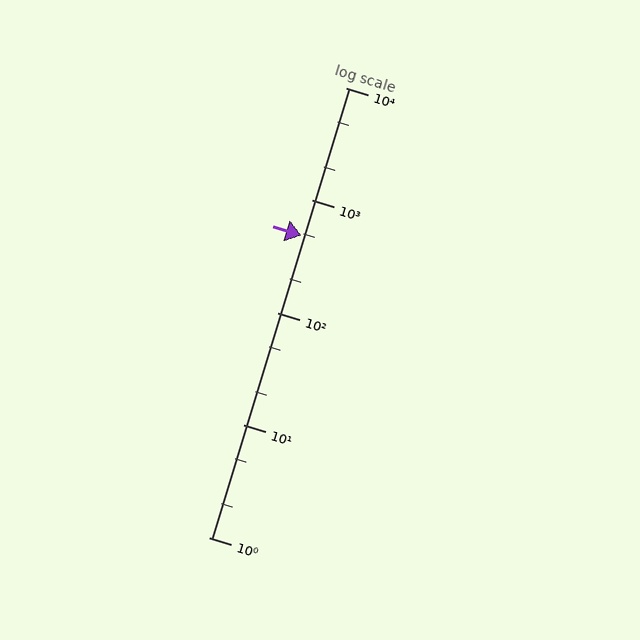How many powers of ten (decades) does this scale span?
The scale spans 4 decades, from 1 to 10000.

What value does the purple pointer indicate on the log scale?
The pointer indicates approximately 480.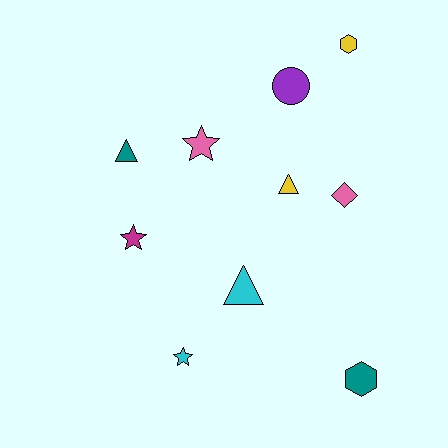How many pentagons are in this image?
There are no pentagons.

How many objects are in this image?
There are 10 objects.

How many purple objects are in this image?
There is 1 purple object.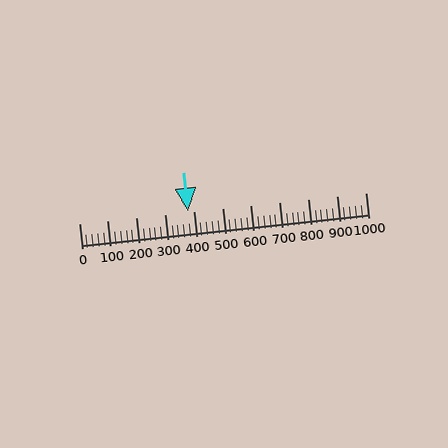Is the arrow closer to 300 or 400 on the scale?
The arrow is closer to 400.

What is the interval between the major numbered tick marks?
The major tick marks are spaced 100 units apart.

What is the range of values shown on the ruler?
The ruler shows values from 0 to 1000.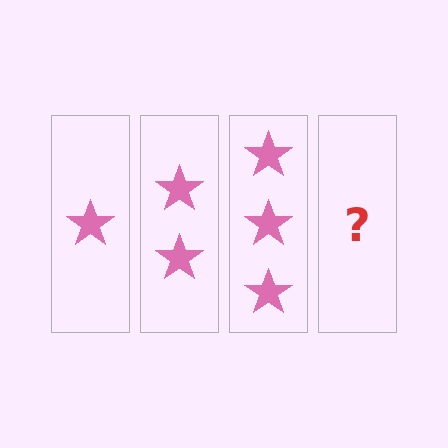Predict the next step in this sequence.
The next step is 4 stars.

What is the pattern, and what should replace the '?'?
The pattern is that each step adds one more star. The '?' should be 4 stars.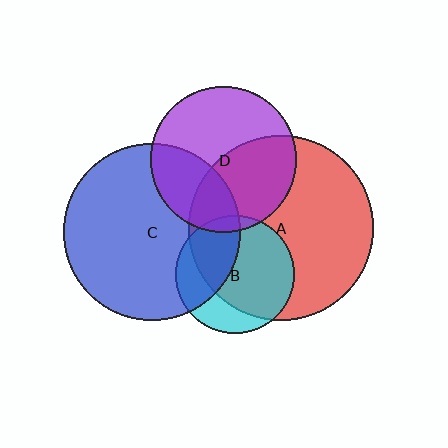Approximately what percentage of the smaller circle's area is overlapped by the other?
Approximately 20%.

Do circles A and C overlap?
Yes.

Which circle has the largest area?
Circle A (red).